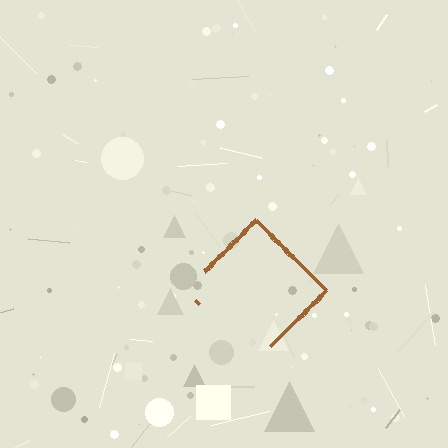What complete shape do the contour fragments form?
The contour fragments form a diamond.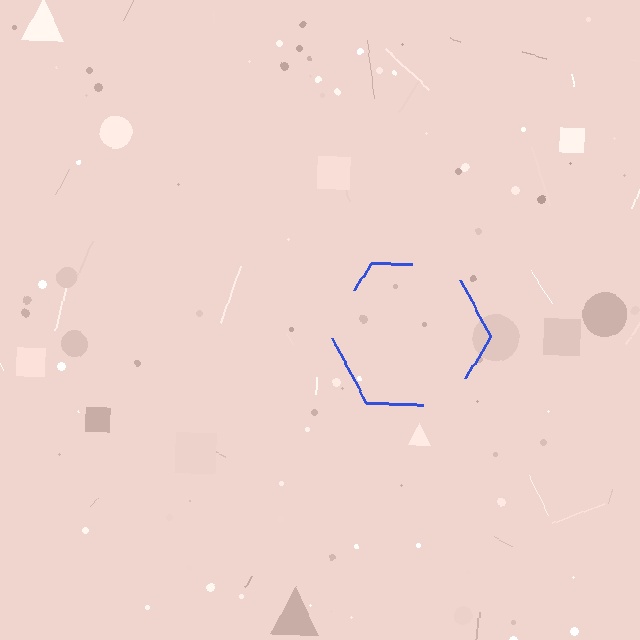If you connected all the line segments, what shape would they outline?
They would outline a hexagon.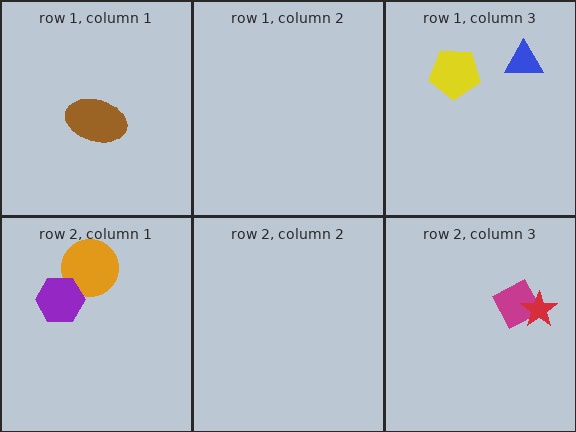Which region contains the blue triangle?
The row 1, column 3 region.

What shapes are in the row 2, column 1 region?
The orange circle, the purple hexagon.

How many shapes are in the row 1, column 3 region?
2.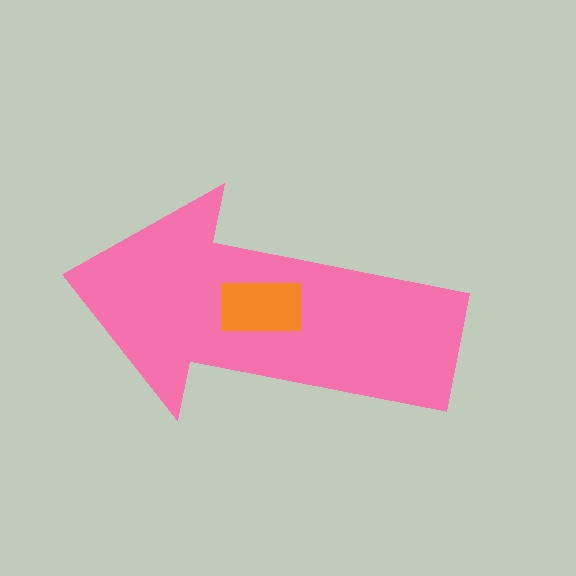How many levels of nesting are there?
2.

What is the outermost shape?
The pink arrow.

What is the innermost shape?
The orange rectangle.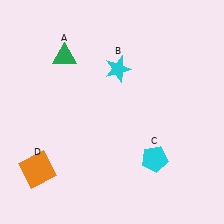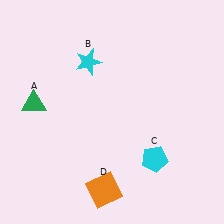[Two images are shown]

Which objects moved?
The objects that moved are: the green triangle (A), the cyan star (B), the orange square (D).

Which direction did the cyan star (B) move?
The cyan star (B) moved left.